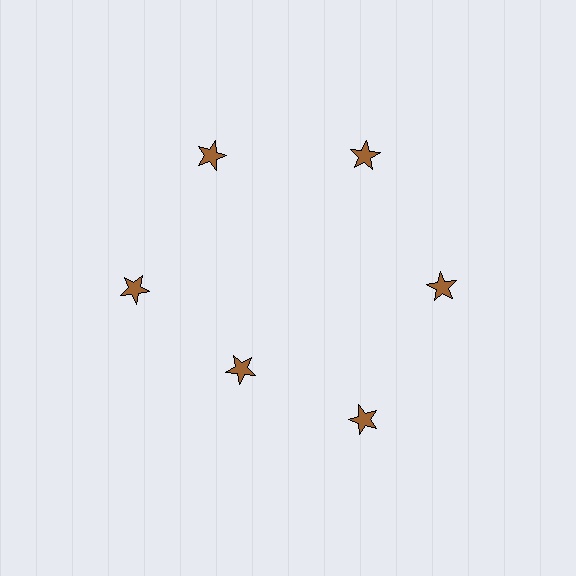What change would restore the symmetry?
The symmetry would be restored by moving it outward, back onto the ring so that all 6 stars sit at equal angles and equal distance from the center.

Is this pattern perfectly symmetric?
No. The 6 brown stars are arranged in a ring, but one element near the 7 o'clock position is pulled inward toward the center, breaking the 6-fold rotational symmetry.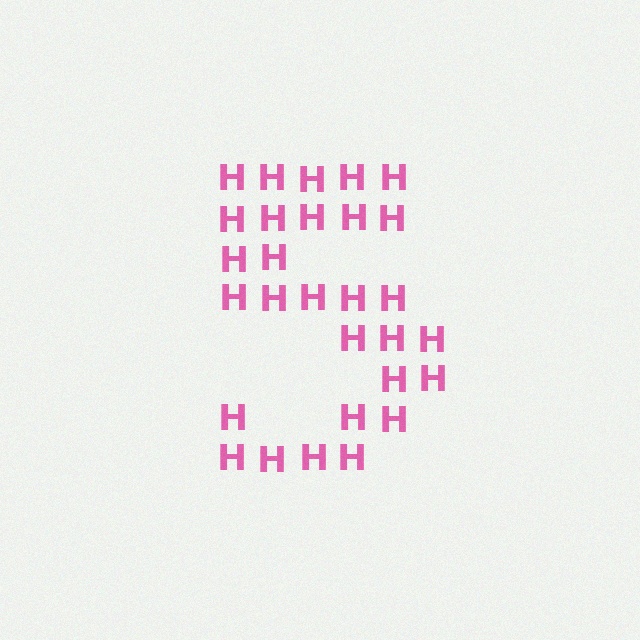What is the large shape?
The large shape is the digit 5.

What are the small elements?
The small elements are letter H's.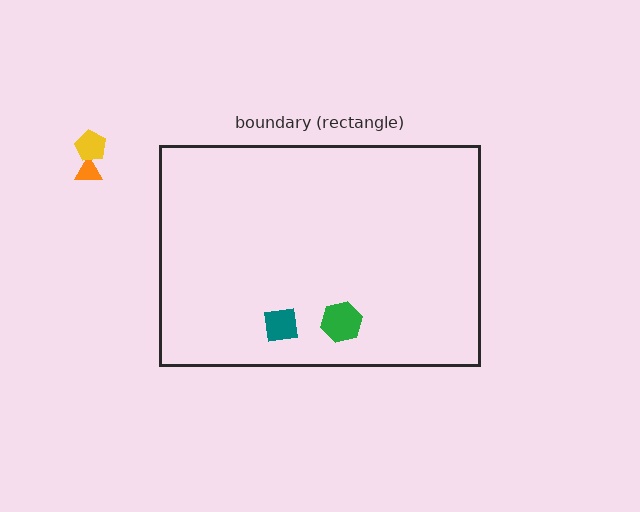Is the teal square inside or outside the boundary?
Inside.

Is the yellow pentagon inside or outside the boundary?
Outside.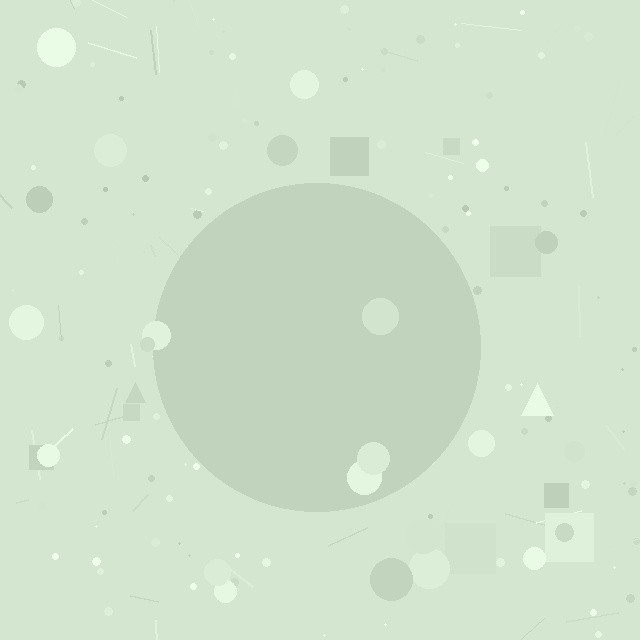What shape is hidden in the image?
A circle is hidden in the image.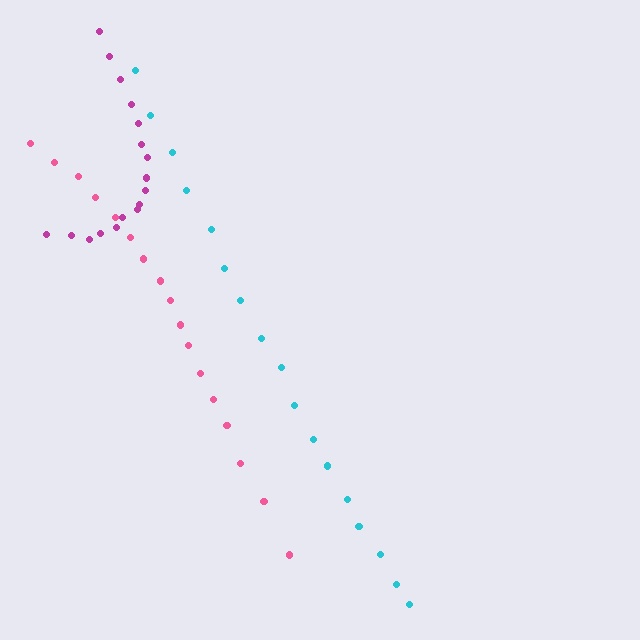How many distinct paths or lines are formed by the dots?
There are 3 distinct paths.